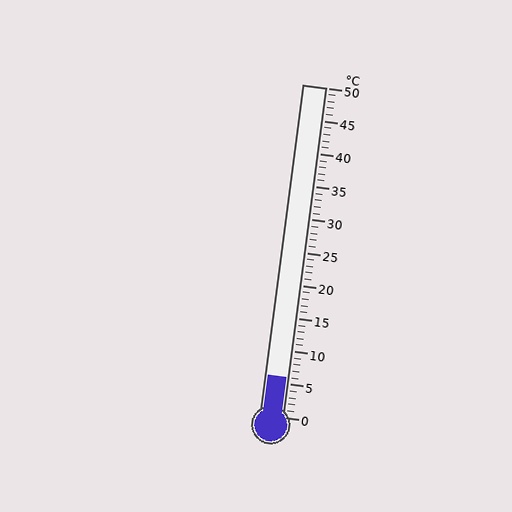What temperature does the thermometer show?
The thermometer shows approximately 6°C.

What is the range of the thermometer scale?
The thermometer scale ranges from 0°C to 50°C.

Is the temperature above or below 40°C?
The temperature is below 40°C.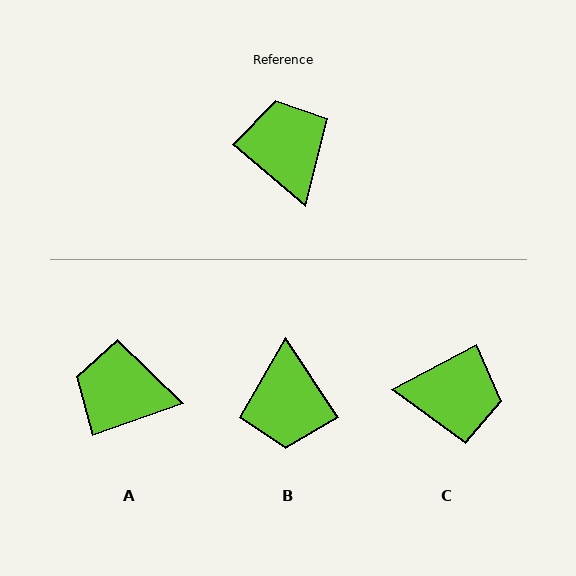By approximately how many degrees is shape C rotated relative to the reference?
Approximately 112 degrees clockwise.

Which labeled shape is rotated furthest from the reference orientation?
B, about 164 degrees away.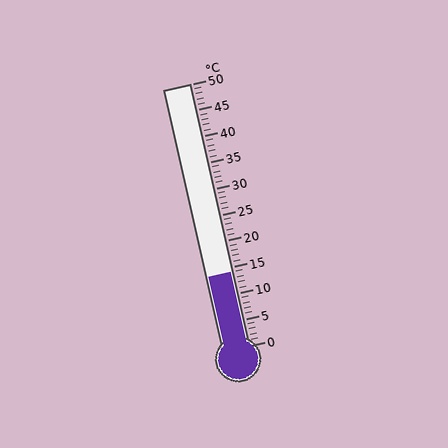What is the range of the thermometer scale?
The thermometer scale ranges from 0°C to 50°C.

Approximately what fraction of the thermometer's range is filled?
The thermometer is filled to approximately 30% of its range.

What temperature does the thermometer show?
The thermometer shows approximately 14°C.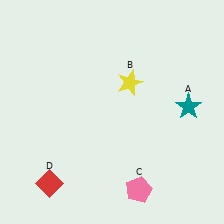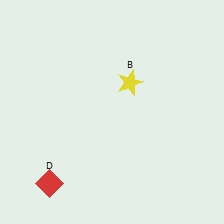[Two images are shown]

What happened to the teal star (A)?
The teal star (A) was removed in Image 2. It was in the top-right area of Image 1.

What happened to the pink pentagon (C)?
The pink pentagon (C) was removed in Image 2. It was in the bottom-right area of Image 1.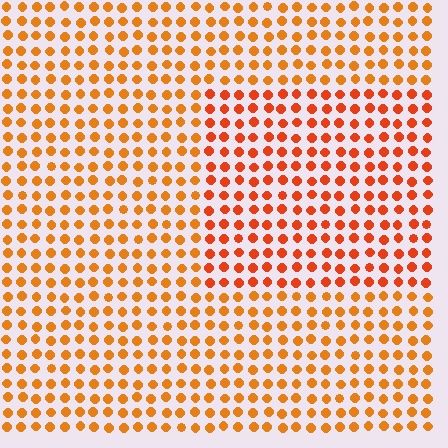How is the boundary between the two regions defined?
The boundary is defined purely by a slight shift in hue (about 19 degrees). Spacing, size, and orientation are identical on both sides.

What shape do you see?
I see a rectangle.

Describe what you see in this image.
The image is filled with small orange elements in a uniform arrangement. A rectangle-shaped region is visible where the elements are tinted to a slightly different hue, forming a subtle color boundary.